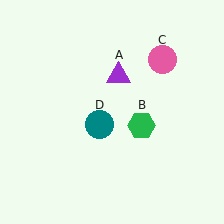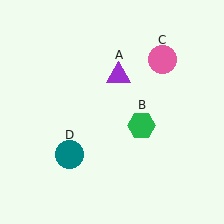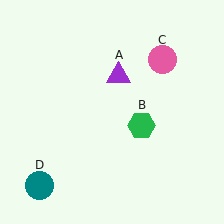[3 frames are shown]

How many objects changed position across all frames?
1 object changed position: teal circle (object D).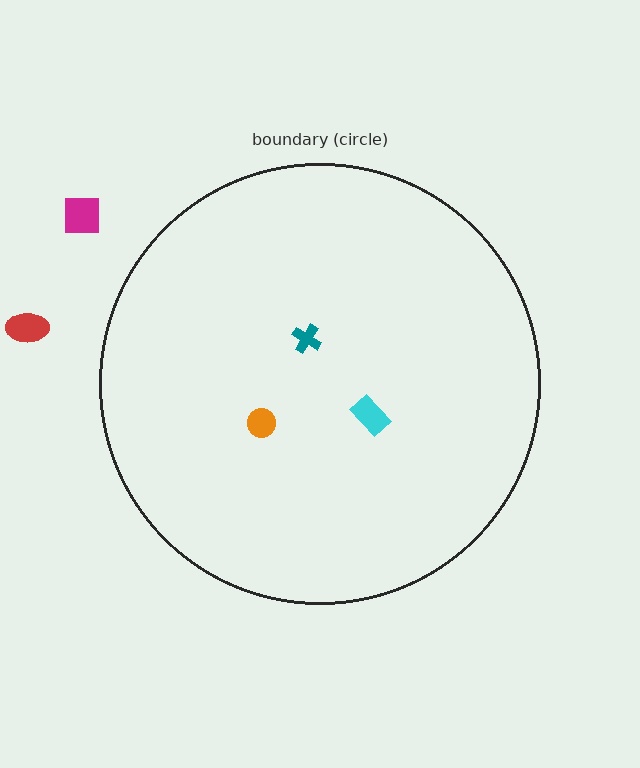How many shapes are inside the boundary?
3 inside, 2 outside.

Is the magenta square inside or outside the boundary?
Outside.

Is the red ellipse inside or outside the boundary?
Outside.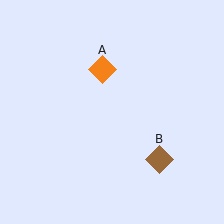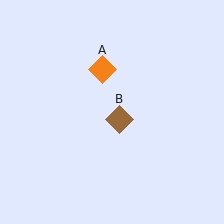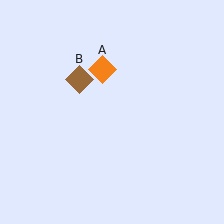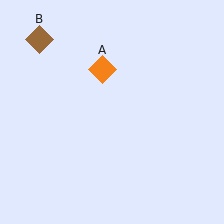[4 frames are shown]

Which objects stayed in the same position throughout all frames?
Orange diamond (object A) remained stationary.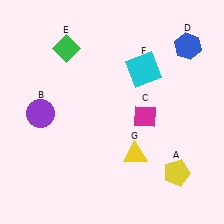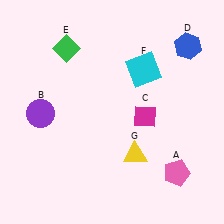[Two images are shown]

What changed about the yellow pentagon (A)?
In Image 1, A is yellow. In Image 2, it changed to pink.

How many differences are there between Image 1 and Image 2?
There is 1 difference between the two images.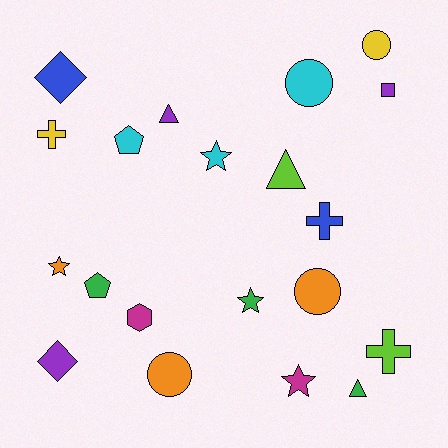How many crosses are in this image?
There are 3 crosses.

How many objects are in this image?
There are 20 objects.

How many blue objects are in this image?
There are 2 blue objects.